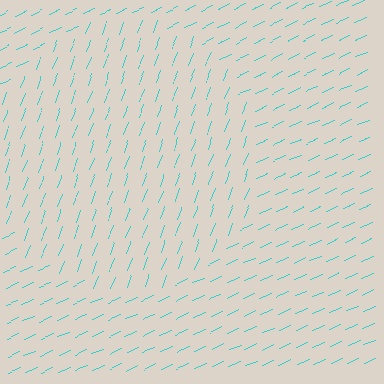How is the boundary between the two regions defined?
The boundary is defined purely by a change in line orientation (approximately 45 degrees difference). All lines are the same color and thickness.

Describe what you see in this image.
The image is filled with small cyan line segments. A circle region in the image has lines oriented differently from the surrounding lines, creating a visible texture boundary.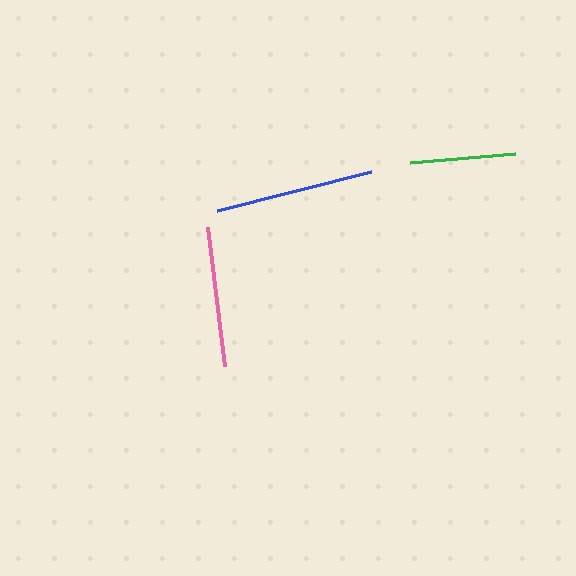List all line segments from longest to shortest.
From longest to shortest: blue, pink, green.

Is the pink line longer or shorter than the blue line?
The blue line is longer than the pink line.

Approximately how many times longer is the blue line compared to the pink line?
The blue line is approximately 1.1 times the length of the pink line.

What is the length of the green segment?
The green segment is approximately 105 pixels long.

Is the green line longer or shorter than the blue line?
The blue line is longer than the green line.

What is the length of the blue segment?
The blue segment is approximately 158 pixels long.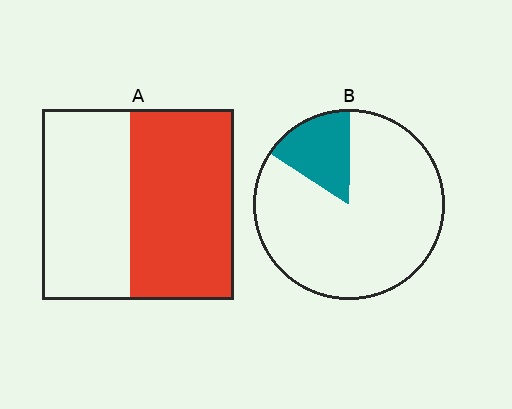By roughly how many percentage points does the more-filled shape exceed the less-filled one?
By roughly 40 percentage points (A over B).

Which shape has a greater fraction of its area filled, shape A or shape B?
Shape A.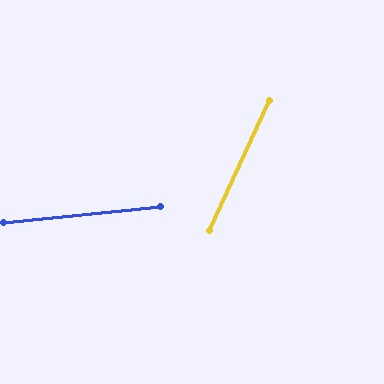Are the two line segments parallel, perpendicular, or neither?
Neither parallel nor perpendicular — they differ by about 60°.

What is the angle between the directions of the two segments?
Approximately 60 degrees.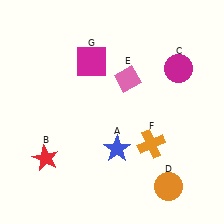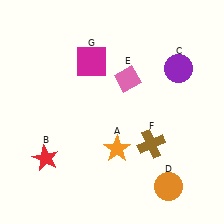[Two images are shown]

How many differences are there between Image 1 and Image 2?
There are 3 differences between the two images.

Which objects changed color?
A changed from blue to orange. C changed from magenta to purple. F changed from orange to brown.